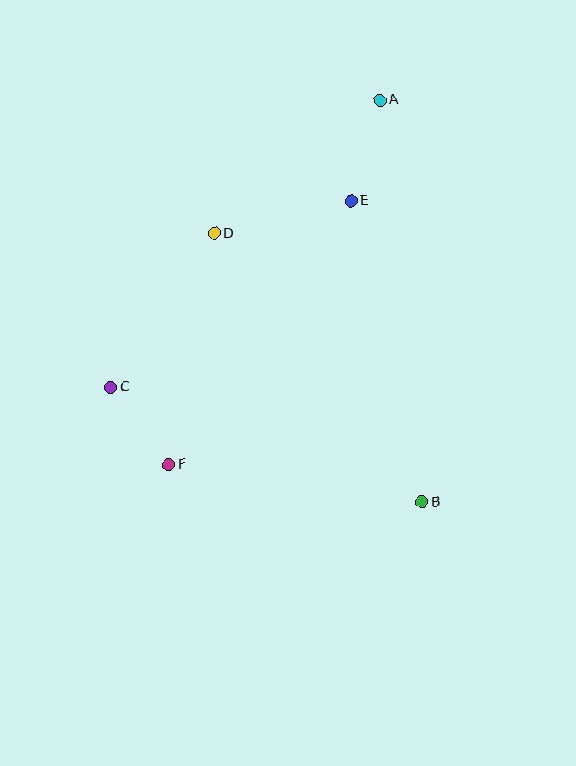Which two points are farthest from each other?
Points A and F are farthest from each other.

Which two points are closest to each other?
Points C and F are closest to each other.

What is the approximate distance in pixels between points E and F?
The distance between E and F is approximately 321 pixels.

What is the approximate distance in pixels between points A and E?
The distance between A and E is approximately 105 pixels.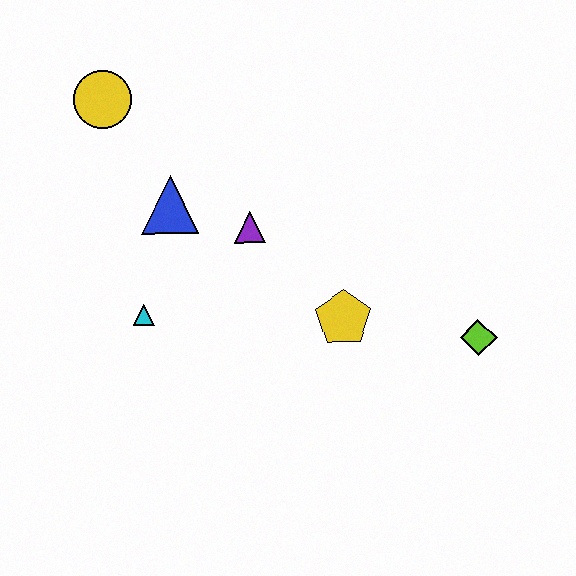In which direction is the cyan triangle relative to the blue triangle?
The cyan triangle is below the blue triangle.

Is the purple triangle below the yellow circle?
Yes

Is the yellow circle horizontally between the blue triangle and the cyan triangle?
No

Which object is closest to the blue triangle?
The purple triangle is closest to the blue triangle.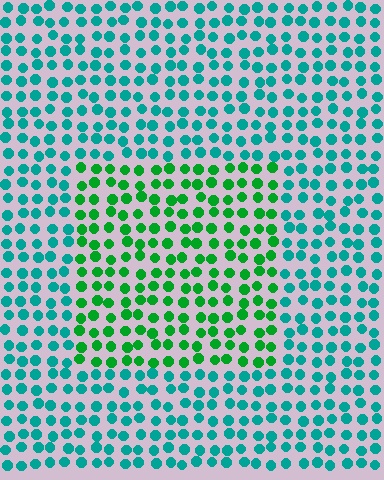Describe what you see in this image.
The image is filled with small teal elements in a uniform arrangement. A rectangle-shaped region is visible where the elements are tinted to a slightly different hue, forming a subtle color boundary.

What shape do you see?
I see a rectangle.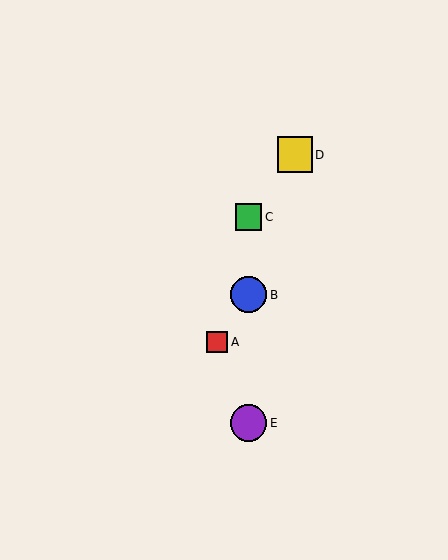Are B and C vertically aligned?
Yes, both are at x≈248.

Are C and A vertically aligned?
No, C is at x≈248 and A is at x≈217.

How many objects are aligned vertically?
3 objects (B, C, E) are aligned vertically.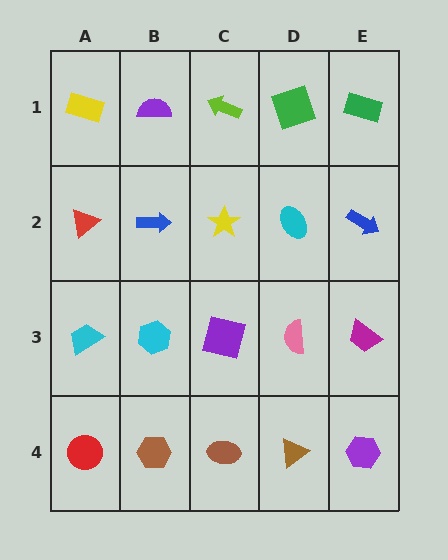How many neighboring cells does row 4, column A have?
2.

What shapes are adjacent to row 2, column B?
A purple semicircle (row 1, column B), a cyan hexagon (row 3, column B), a red triangle (row 2, column A), a yellow star (row 2, column C).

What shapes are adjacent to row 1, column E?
A blue arrow (row 2, column E), a green square (row 1, column D).